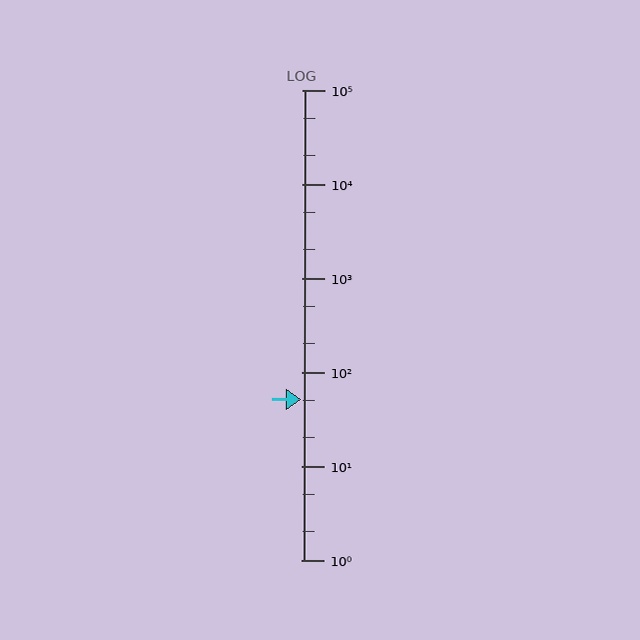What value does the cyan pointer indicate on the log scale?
The pointer indicates approximately 51.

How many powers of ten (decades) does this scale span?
The scale spans 5 decades, from 1 to 100000.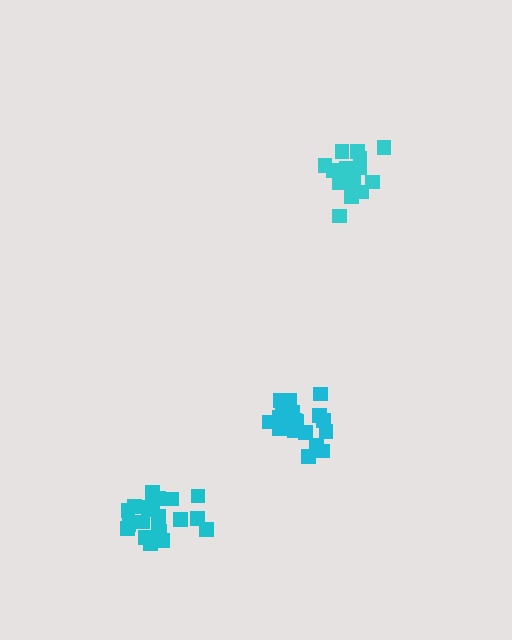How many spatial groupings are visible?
There are 3 spatial groupings.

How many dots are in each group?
Group 1: 19 dots, Group 2: 20 dots, Group 3: 16 dots (55 total).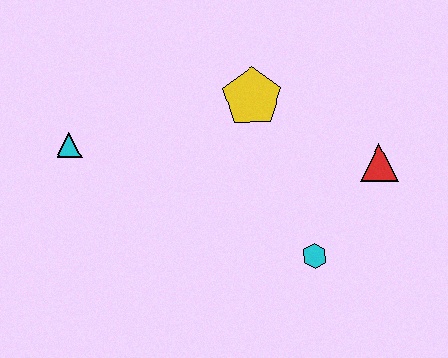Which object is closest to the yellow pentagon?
The red triangle is closest to the yellow pentagon.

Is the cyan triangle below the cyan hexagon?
No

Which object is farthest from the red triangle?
The cyan triangle is farthest from the red triangle.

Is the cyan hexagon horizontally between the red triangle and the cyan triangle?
Yes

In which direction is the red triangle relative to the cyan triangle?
The red triangle is to the right of the cyan triangle.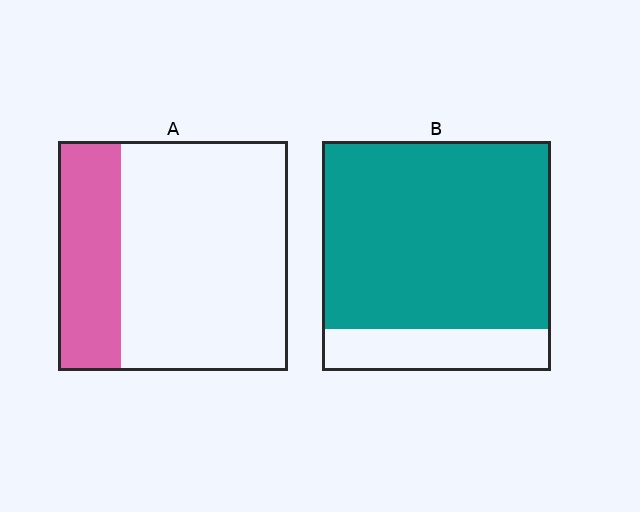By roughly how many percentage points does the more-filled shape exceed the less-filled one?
By roughly 55 percentage points (B over A).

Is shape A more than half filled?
No.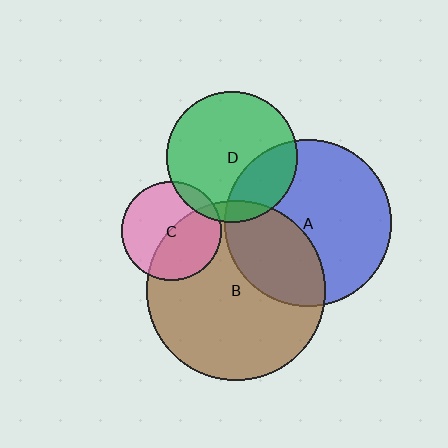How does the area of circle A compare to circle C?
Approximately 2.8 times.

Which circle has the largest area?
Circle B (brown).